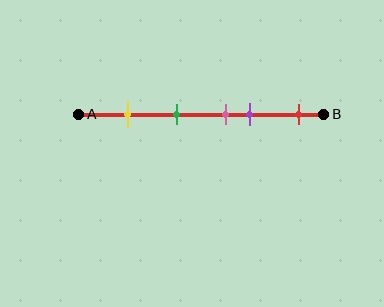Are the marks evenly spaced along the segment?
No, the marks are not evenly spaced.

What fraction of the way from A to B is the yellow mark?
The yellow mark is approximately 20% (0.2) of the way from A to B.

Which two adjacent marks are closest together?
The pink and purple marks are the closest adjacent pair.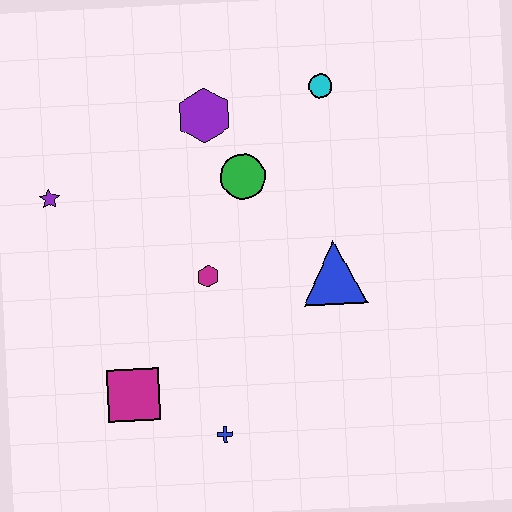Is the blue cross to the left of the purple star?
No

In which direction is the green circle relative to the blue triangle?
The green circle is above the blue triangle.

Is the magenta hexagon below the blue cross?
No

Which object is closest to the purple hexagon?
The green circle is closest to the purple hexagon.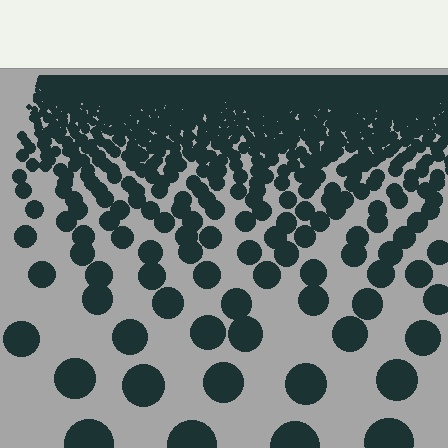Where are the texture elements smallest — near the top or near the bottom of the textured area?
Near the top.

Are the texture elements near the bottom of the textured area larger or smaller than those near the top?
Larger. Near the bottom, elements are closer to the viewer and appear at a bigger on-screen size.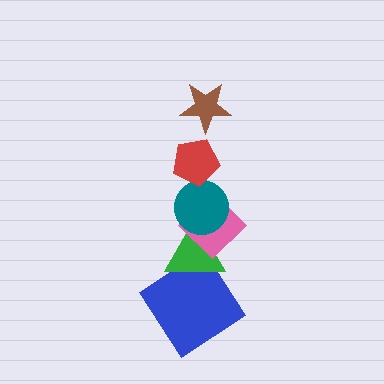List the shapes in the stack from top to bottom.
From top to bottom: the brown star, the red pentagon, the teal circle, the pink diamond, the green triangle, the blue diamond.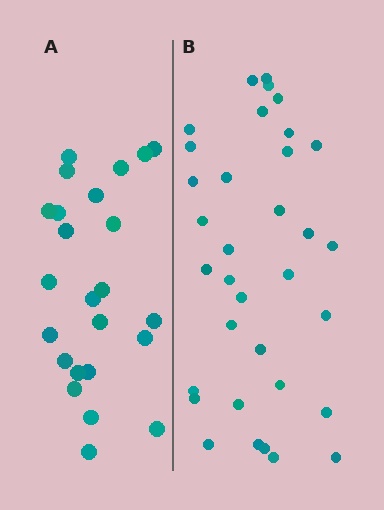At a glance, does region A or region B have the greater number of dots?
Region B (the right region) has more dots.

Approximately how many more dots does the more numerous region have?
Region B has roughly 10 or so more dots than region A.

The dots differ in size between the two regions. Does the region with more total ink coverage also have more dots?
No. Region A has more total ink coverage because its dots are larger, but region B actually contains more individual dots. Total area can be misleading — the number of items is what matters here.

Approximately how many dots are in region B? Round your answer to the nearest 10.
About 30 dots. (The exact count is 34, which rounds to 30.)